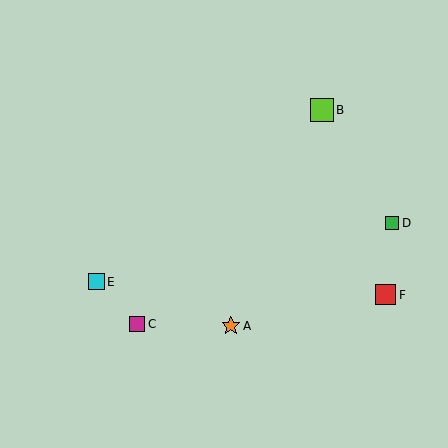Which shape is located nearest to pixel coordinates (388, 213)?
The green square (labeled D) at (392, 223) is nearest to that location.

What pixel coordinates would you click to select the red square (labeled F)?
Click at (386, 295) to select the red square F.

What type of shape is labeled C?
Shape C is a magenta square.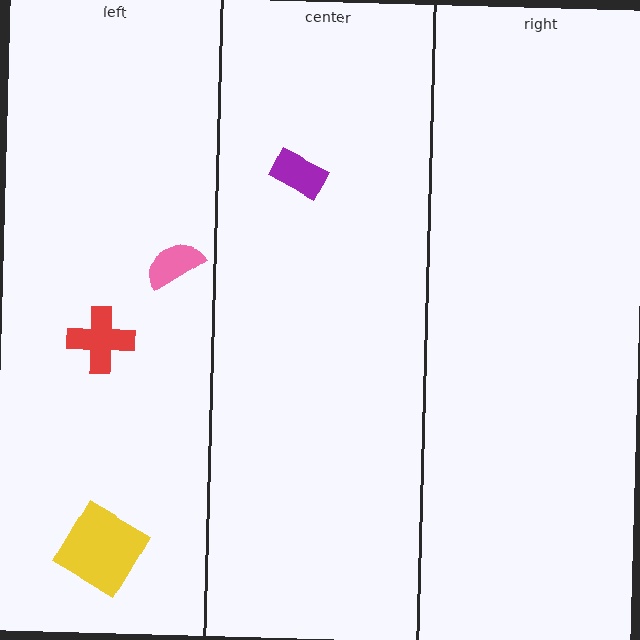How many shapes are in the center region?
1.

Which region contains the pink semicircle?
The left region.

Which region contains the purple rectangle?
The center region.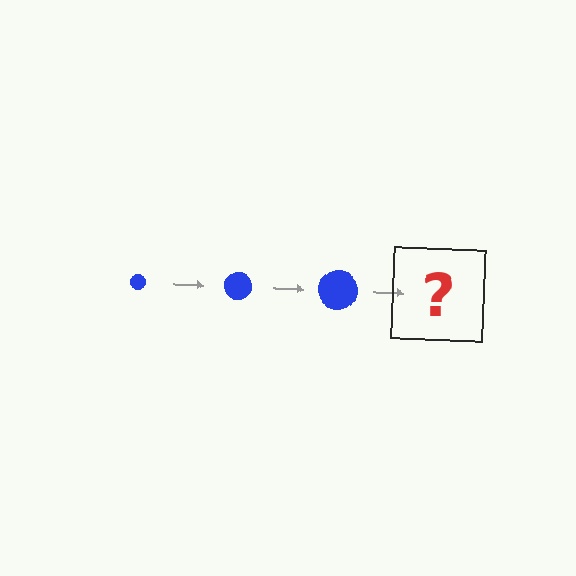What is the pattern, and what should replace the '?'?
The pattern is that the circle gets progressively larger each step. The '?' should be a blue circle, larger than the previous one.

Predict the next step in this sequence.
The next step is a blue circle, larger than the previous one.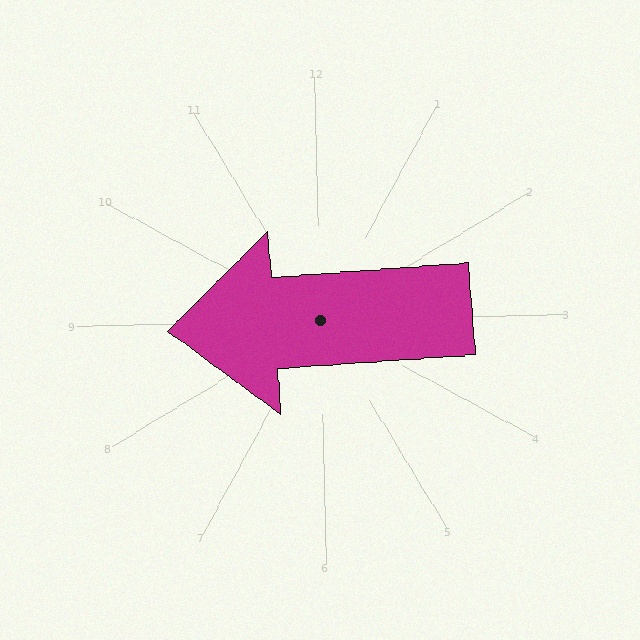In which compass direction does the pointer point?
West.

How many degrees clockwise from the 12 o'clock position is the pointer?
Approximately 267 degrees.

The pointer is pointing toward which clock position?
Roughly 9 o'clock.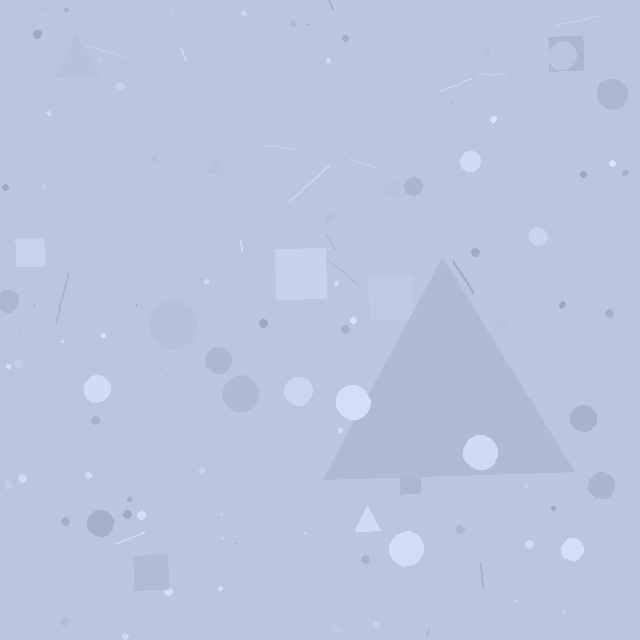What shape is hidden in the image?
A triangle is hidden in the image.